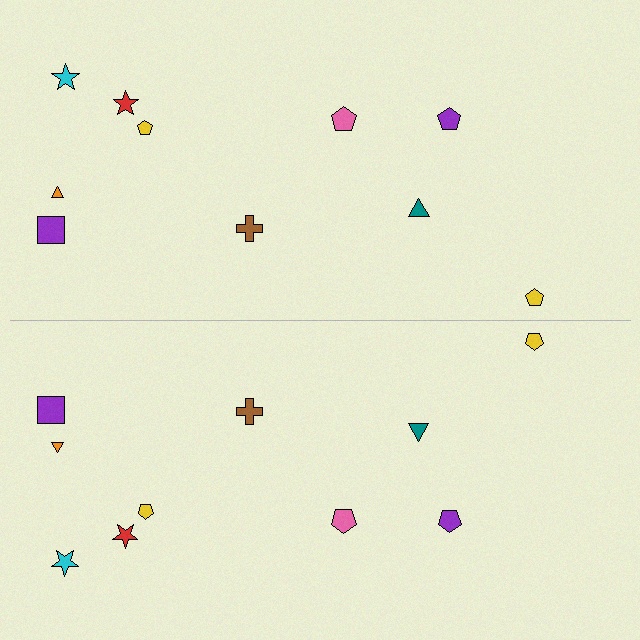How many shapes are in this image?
There are 20 shapes in this image.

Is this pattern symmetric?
Yes, this pattern has bilateral (reflection) symmetry.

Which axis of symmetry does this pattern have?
The pattern has a horizontal axis of symmetry running through the center of the image.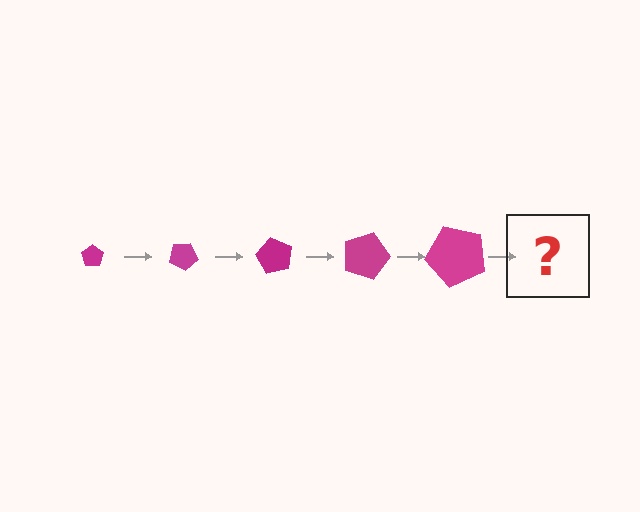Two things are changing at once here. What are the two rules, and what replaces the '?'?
The two rules are that the pentagon grows larger each step and it rotates 30 degrees each step. The '?' should be a pentagon, larger than the previous one and rotated 150 degrees from the start.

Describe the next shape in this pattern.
It should be a pentagon, larger than the previous one and rotated 150 degrees from the start.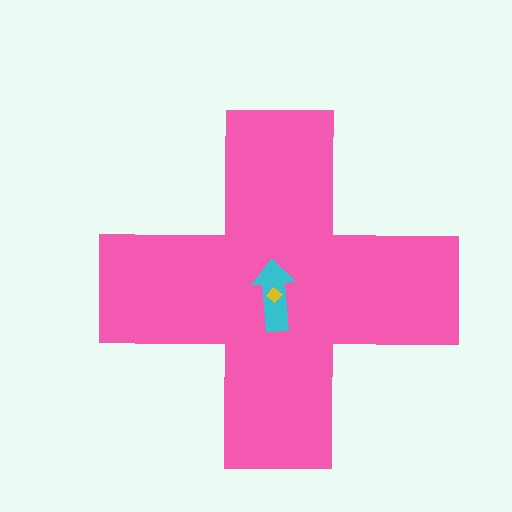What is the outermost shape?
The pink cross.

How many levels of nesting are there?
3.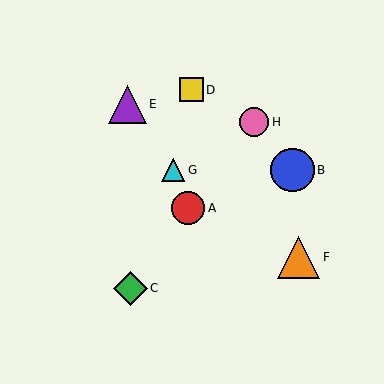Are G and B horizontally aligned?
Yes, both are at y≈170.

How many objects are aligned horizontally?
2 objects (B, G) are aligned horizontally.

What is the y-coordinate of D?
Object D is at y≈90.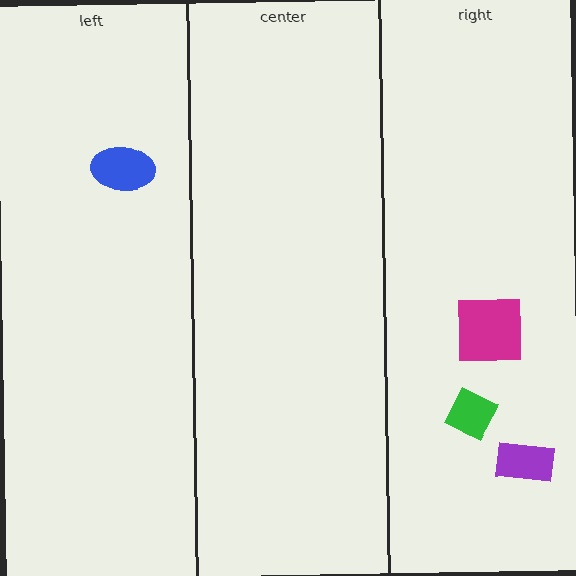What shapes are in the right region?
The green diamond, the purple rectangle, the magenta square.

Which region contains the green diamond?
The right region.